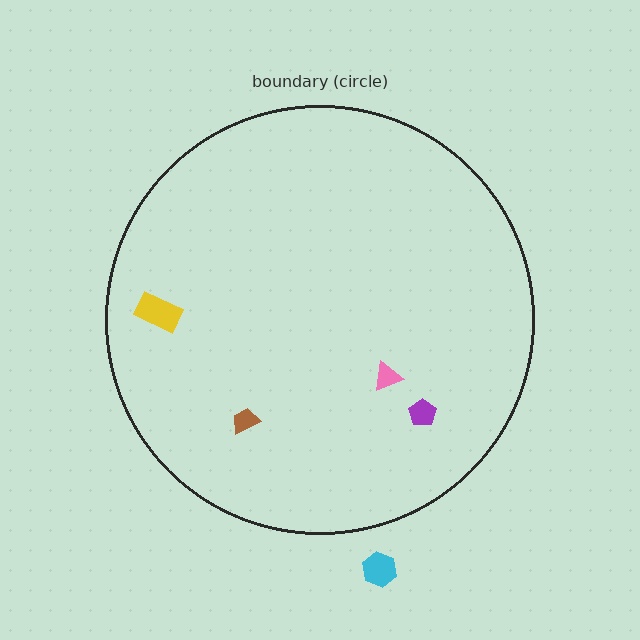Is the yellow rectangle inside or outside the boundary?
Inside.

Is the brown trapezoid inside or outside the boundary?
Inside.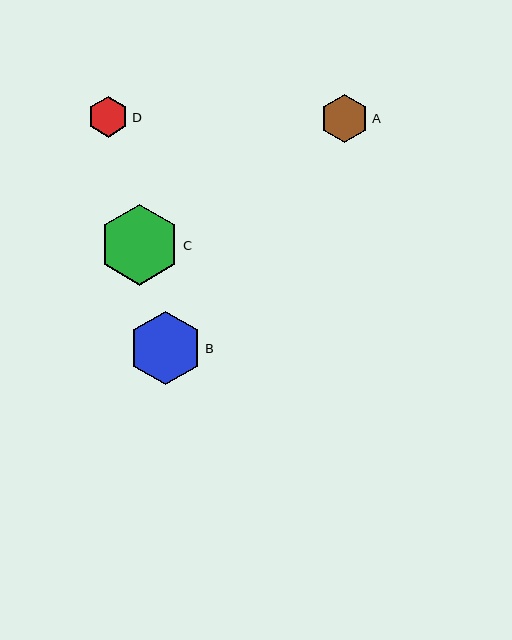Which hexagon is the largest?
Hexagon C is the largest with a size of approximately 81 pixels.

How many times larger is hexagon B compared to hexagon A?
Hexagon B is approximately 1.5 times the size of hexagon A.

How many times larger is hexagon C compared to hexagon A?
Hexagon C is approximately 1.7 times the size of hexagon A.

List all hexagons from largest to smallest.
From largest to smallest: C, B, A, D.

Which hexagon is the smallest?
Hexagon D is the smallest with a size of approximately 41 pixels.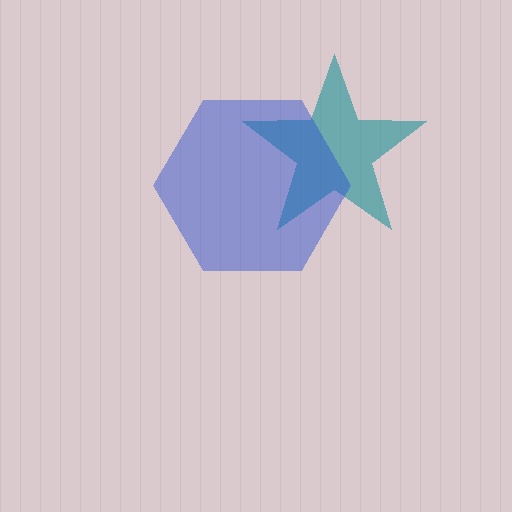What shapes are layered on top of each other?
The layered shapes are: a teal star, a blue hexagon.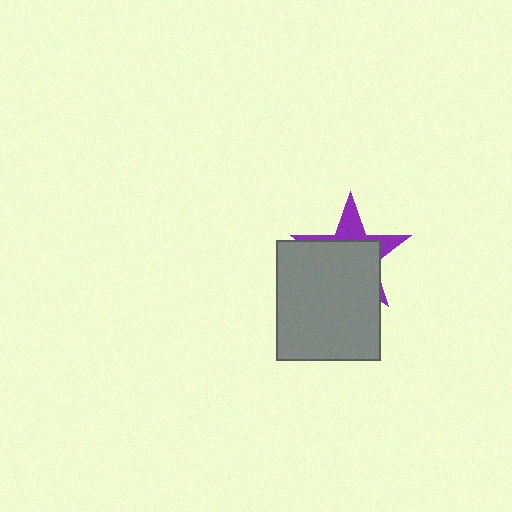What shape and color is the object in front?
The object in front is a gray rectangle.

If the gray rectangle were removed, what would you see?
You would see the complete purple star.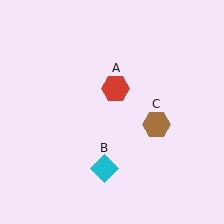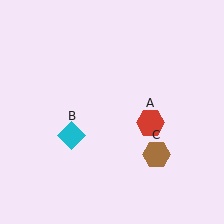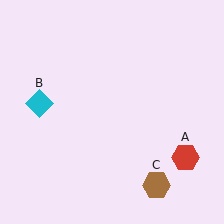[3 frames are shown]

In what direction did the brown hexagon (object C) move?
The brown hexagon (object C) moved down.